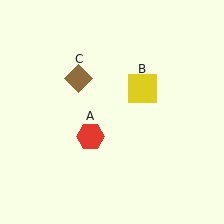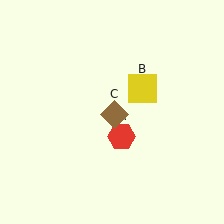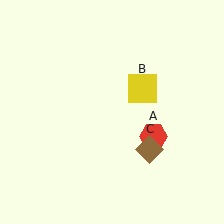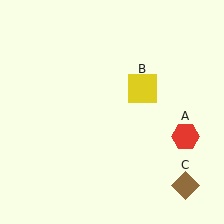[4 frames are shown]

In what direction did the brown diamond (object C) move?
The brown diamond (object C) moved down and to the right.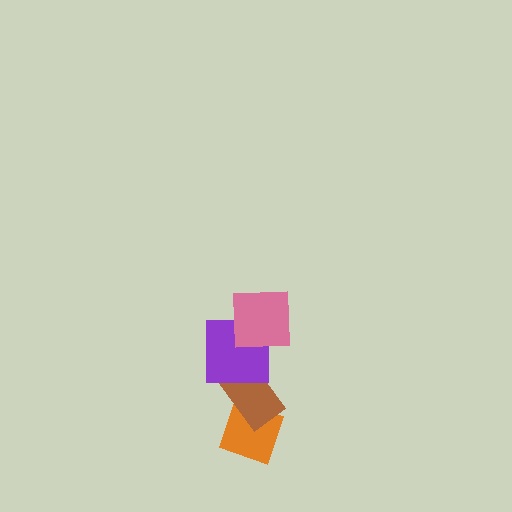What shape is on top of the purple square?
The pink square is on top of the purple square.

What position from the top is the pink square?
The pink square is 1st from the top.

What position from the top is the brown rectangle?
The brown rectangle is 3rd from the top.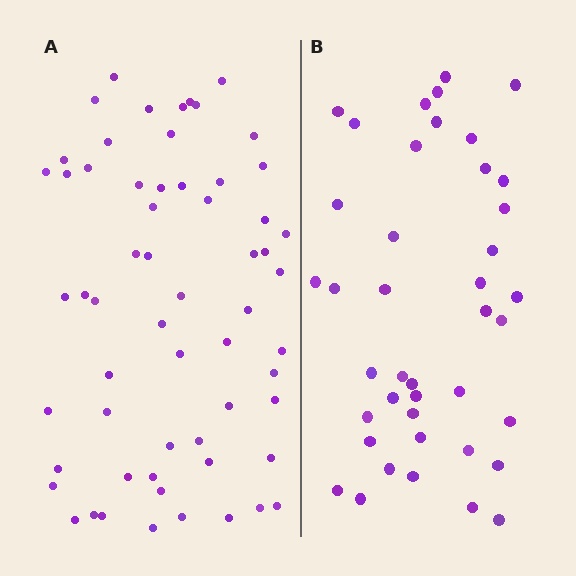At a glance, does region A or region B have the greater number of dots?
Region A (the left region) has more dots.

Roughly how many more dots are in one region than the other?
Region A has approximately 20 more dots than region B.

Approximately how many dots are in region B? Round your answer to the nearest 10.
About 40 dots. (The exact count is 41, which rounds to 40.)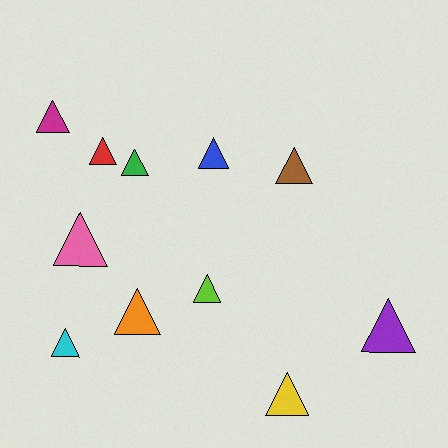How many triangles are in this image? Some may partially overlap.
There are 11 triangles.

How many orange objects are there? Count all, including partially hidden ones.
There is 1 orange object.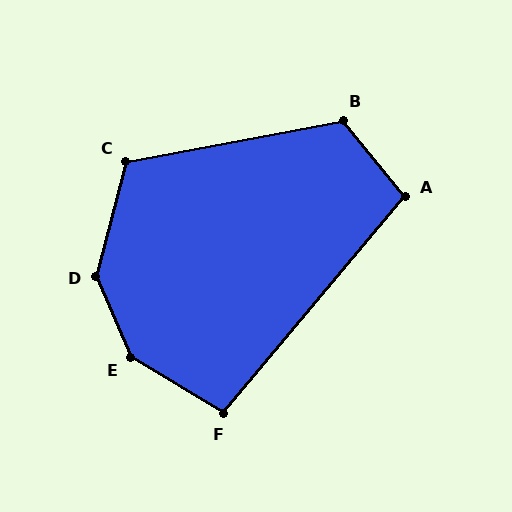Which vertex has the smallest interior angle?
F, at approximately 99 degrees.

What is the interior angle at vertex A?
Approximately 100 degrees (obtuse).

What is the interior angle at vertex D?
Approximately 143 degrees (obtuse).